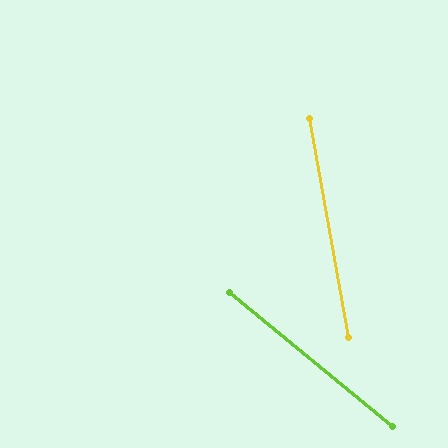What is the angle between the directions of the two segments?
Approximately 40 degrees.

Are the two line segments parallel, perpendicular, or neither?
Neither parallel nor perpendicular — they differ by about 40°.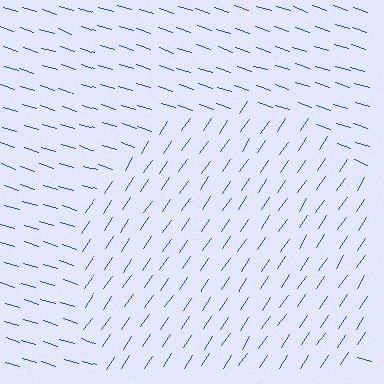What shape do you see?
I see a circle.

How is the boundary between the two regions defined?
The boundary is defined purely by a change in line orientation (approximately 74 degrees difference). All lines are the same color and thickness.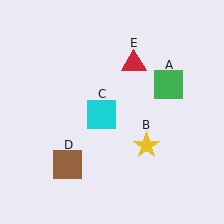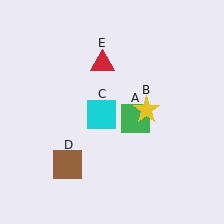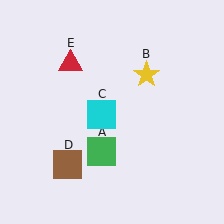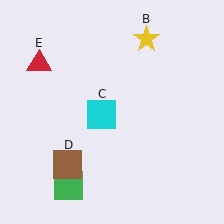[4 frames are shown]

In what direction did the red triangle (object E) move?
The red triangle (object E) moved left.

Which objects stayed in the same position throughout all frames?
Cyan square (object C) and brown square (object D) remained stationary.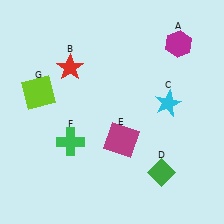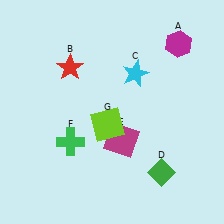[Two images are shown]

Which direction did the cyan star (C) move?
The cyan star (C) moved left.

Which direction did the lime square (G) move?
The lime square (G) moved right.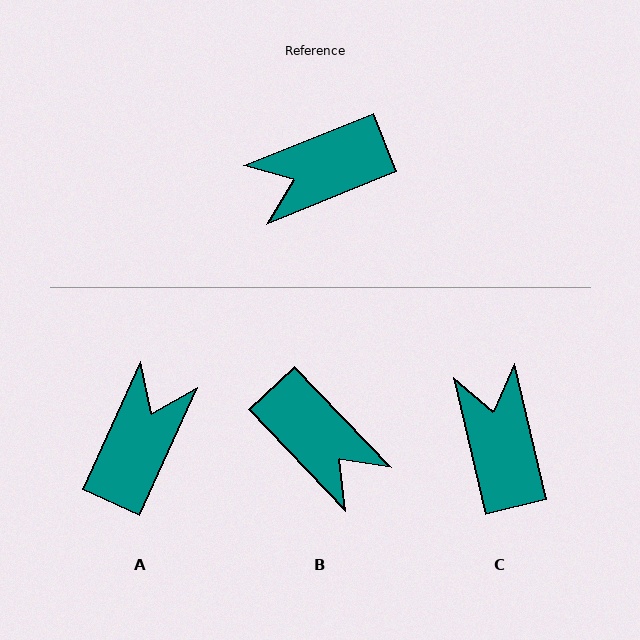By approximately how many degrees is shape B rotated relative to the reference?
Approximately 112 degrees counter-clockwise.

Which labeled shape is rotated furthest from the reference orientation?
A, about 136 degrees away.